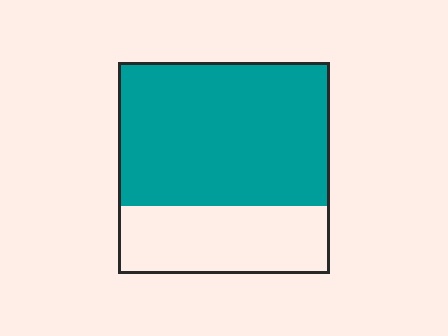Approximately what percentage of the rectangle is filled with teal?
Approximately 70%.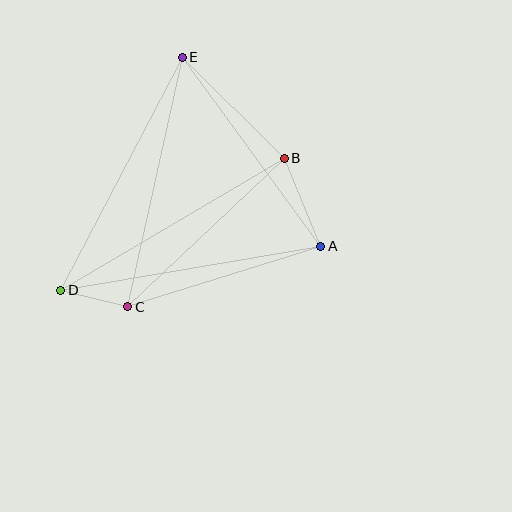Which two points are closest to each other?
Points C and D are closest to each other.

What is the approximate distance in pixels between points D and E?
The distance between D and E is approximately 263 pixels.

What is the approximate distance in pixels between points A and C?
The distance between A and C is approximately 202 pixels.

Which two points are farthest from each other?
Points A and D are farthest from each other.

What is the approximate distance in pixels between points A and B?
The distance between A and B is approximately 95 pixels.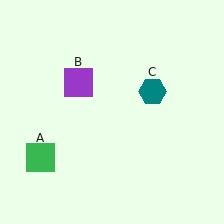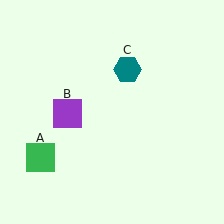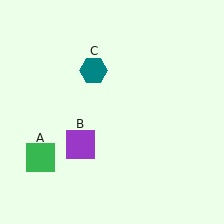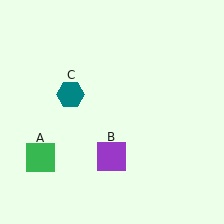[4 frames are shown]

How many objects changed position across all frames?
2 objects changed position: purple square (object B), teal hexagon (object C).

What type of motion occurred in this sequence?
The purple square (object B), teal hexagon (object C) rotated counterclockwise around the center of the scene.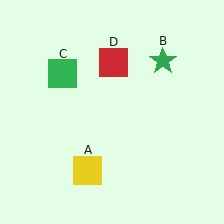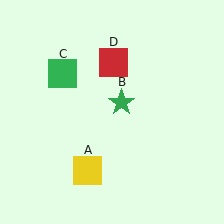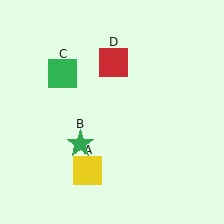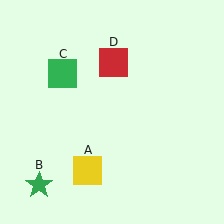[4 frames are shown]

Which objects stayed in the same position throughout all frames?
Yellow square (object A) and green square (object C) and red square (object D) remained stationary.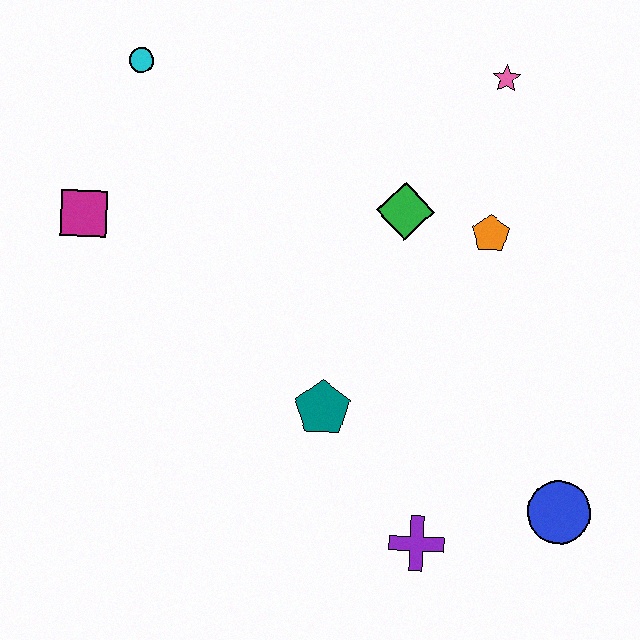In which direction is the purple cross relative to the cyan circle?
The purple cross is below the cyan circle.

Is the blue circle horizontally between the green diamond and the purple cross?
No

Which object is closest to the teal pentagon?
The purple cross is closest to the teal pentagon.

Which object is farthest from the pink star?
The purple cross is farthest from the pink star.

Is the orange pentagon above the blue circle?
Yes